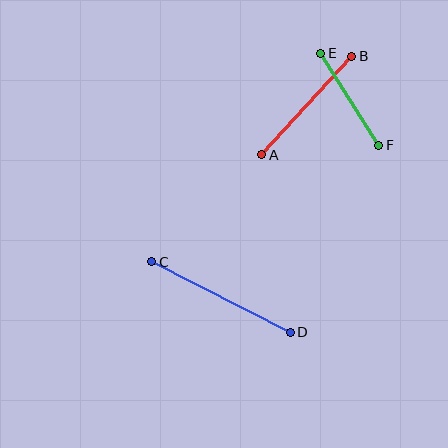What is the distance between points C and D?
The distance is approximately 155 pixels.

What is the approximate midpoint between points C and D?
The midpoint is at approximately (221, 297) pixels.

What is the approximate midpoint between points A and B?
The midpoint is at approximately (307, 106) pixels.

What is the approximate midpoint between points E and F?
The midpoint is at approximately (350, 99) pixels.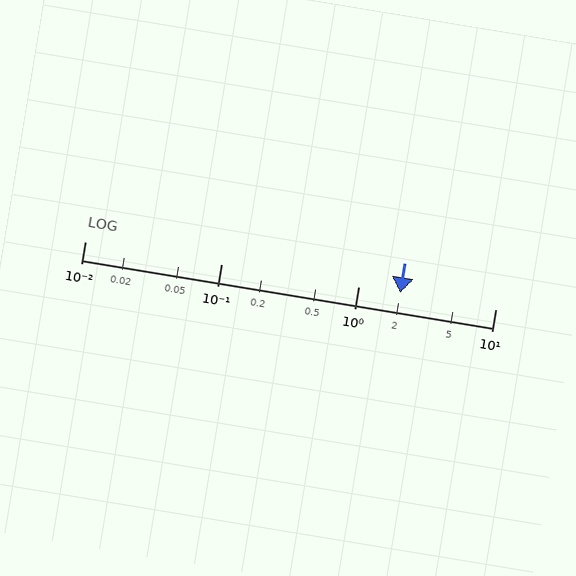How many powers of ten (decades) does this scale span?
The scale spans 3 decades, from 0.01 to 10.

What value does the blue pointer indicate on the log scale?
The pointer indicates approximately 2.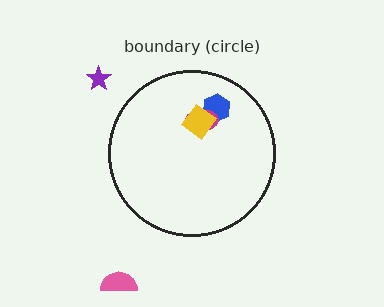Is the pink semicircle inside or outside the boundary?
Outside.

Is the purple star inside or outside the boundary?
Outside.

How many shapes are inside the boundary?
3 inside, 2 outside.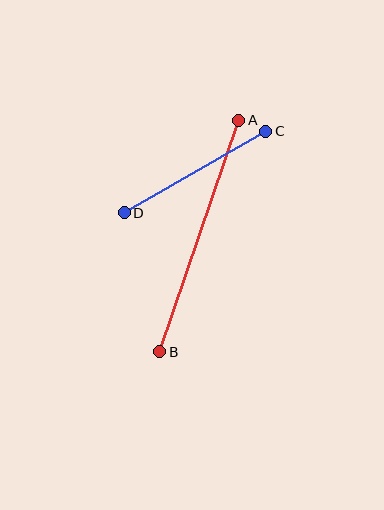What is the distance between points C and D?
The distance is approximately 163 pixels.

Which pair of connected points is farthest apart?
Points A and B are farthest apart.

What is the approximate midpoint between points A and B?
The midpoint is at approximately (199, 236) pixels.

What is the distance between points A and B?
The distance is approximately 244 pixels.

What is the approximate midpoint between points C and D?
The midpoint is at approximately (195, 172) pixels.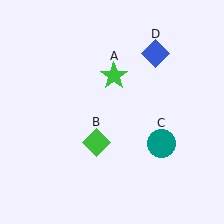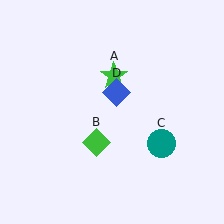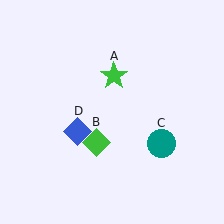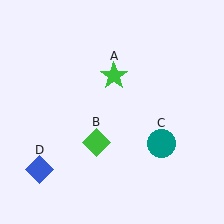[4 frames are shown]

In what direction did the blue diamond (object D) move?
The blue diamond (object D) moved down and to the left.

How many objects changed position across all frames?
1 object changed position: blue diamond (object D).